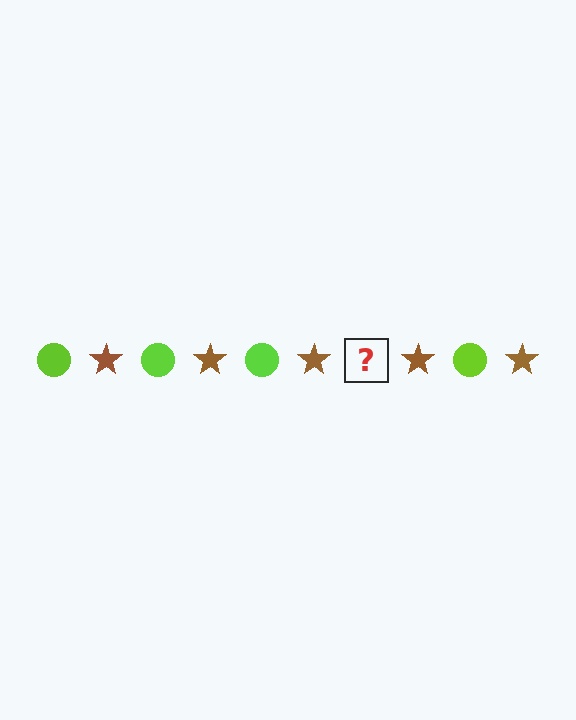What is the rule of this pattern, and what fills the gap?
The rule is that the pattern alternates between lime circle and brown star. The gap should be filled with a lime circle.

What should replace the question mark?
The question mark should be replaced with a lime circle.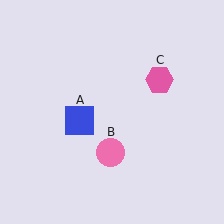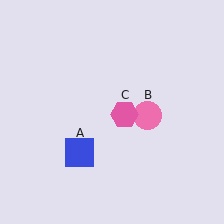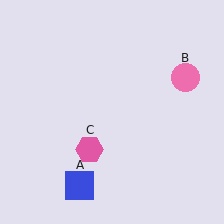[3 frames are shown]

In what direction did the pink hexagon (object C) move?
The pink hexagon (object C) moved down and to the left.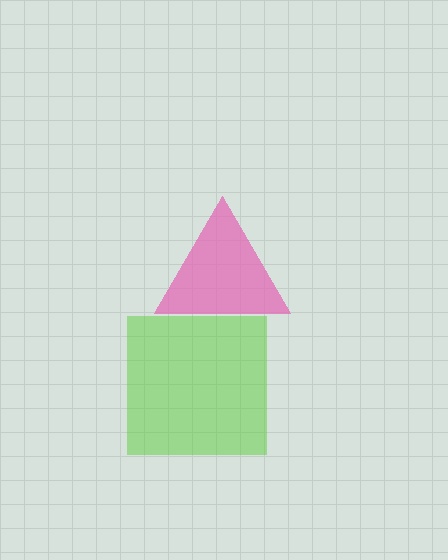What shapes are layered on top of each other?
The layered shapes are: a lime square, a pink triangle.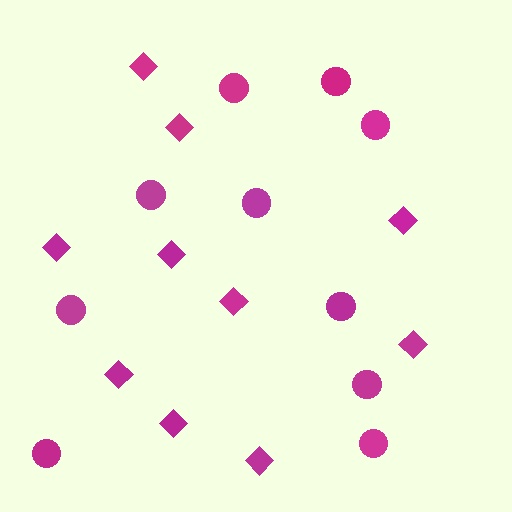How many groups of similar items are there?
There are 2 groups: one group of diamonds (10) and one group of circles (10).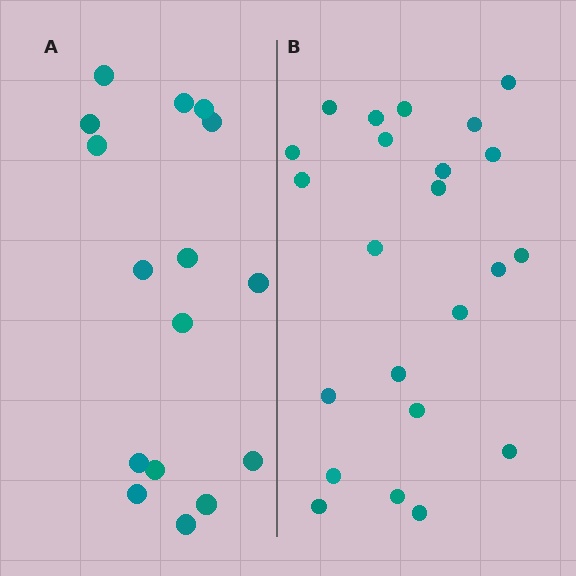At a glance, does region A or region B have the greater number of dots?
Region B (the right region) has more dots.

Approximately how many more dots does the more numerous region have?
Region B has roughly 8 or so more dots than region A.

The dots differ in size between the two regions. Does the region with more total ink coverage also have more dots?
No. Region A has more total ink coverage because its dots are larger, but region B actually contains more individual dots. Total area can be misleading — the number of items is what matters here.